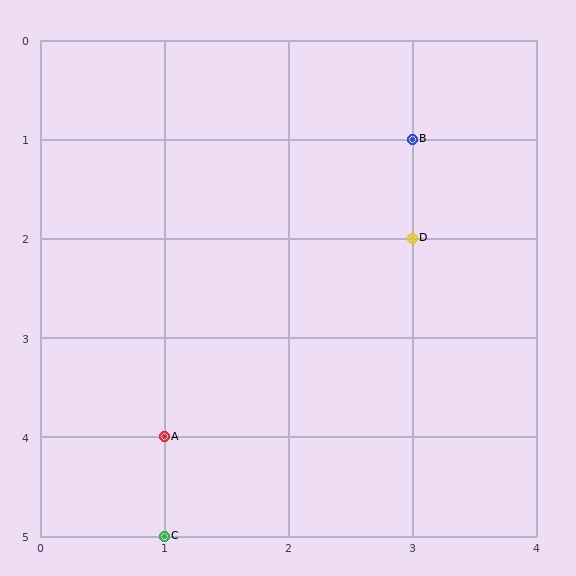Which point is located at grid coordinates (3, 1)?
Point B is at (3, 1).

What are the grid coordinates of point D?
Point D is at grid coordinates (3, 2).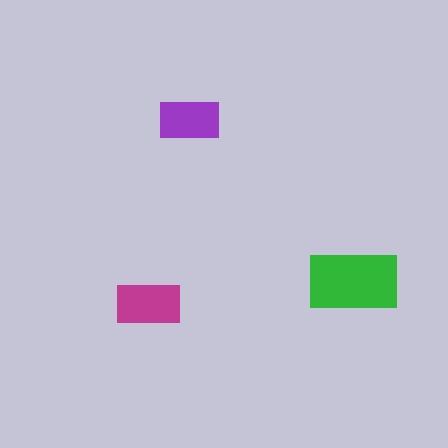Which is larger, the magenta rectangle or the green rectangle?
The green one.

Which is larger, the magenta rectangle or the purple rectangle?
The magenta one.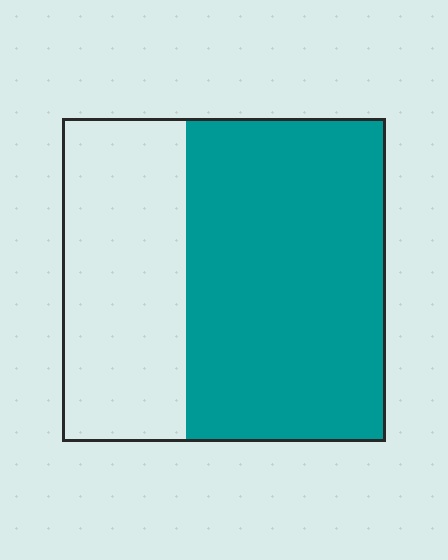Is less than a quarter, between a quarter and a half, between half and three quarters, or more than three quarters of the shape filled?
Between half and three quarters.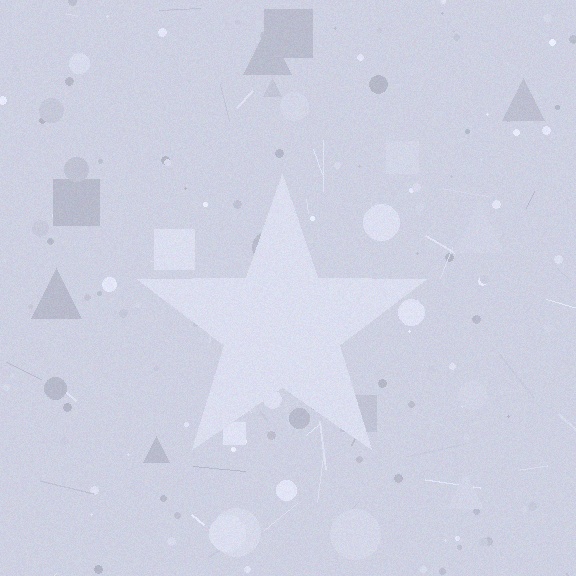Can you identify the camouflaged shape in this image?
The camouflaged shape is a star.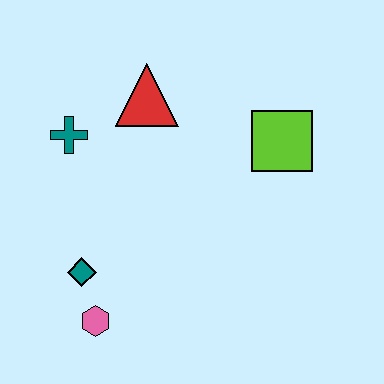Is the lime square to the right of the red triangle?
Yes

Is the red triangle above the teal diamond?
Yes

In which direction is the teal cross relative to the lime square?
The teal cross is to the left of the lime square.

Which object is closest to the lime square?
The red triangle is closest to the lime square.